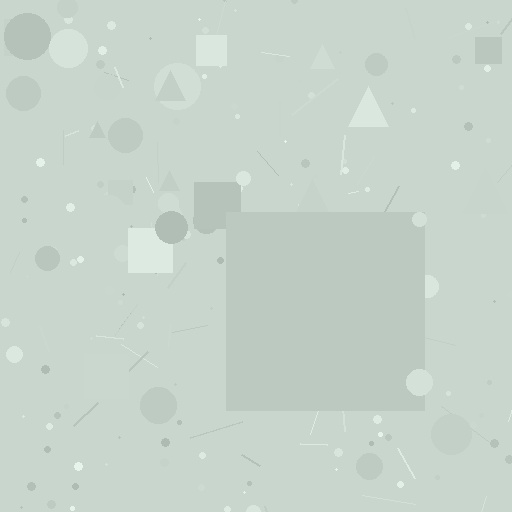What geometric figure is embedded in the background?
A square is embedded in the background.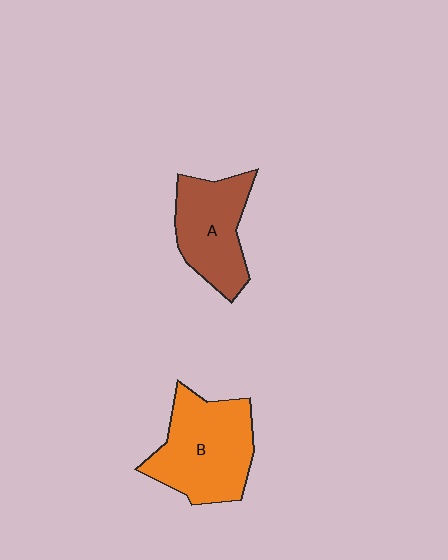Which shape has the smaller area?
Shape A (brown).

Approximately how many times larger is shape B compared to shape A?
Approximately 1.3 times.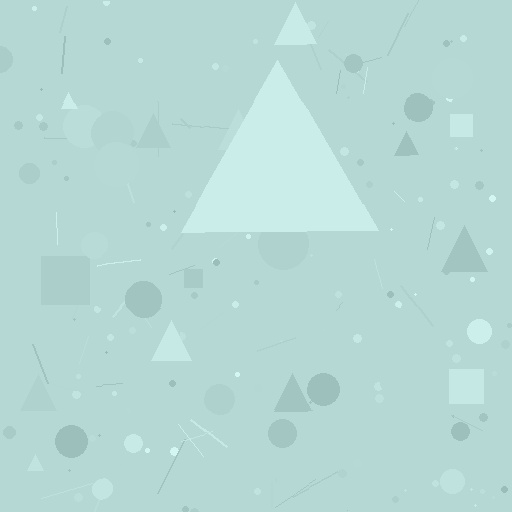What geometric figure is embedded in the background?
A triangle is embedded in the background.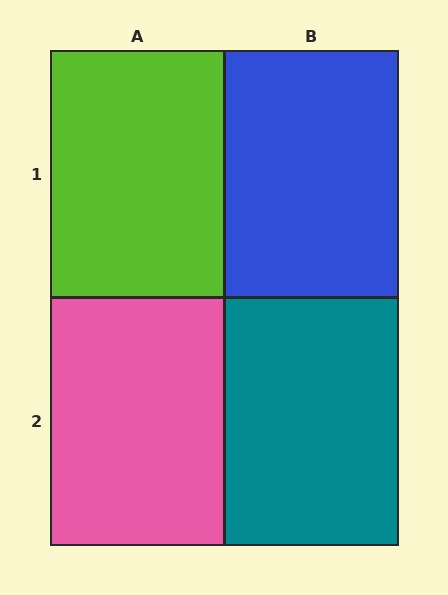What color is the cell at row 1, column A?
Lime.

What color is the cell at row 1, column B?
Blue.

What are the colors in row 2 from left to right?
Pink, teal.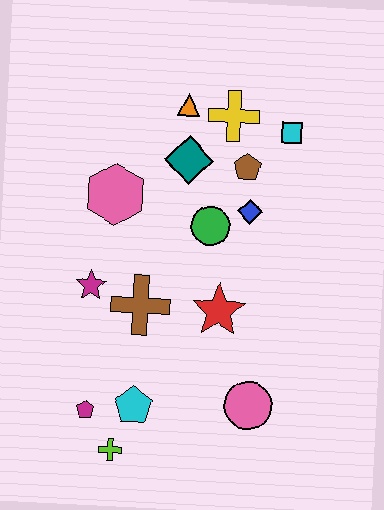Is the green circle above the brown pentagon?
No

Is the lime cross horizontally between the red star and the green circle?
No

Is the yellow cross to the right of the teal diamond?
Yes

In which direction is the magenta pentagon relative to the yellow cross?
The magenta pentagon is below the yellow cross.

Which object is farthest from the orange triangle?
The lime cross is farthest from the orange triangle.